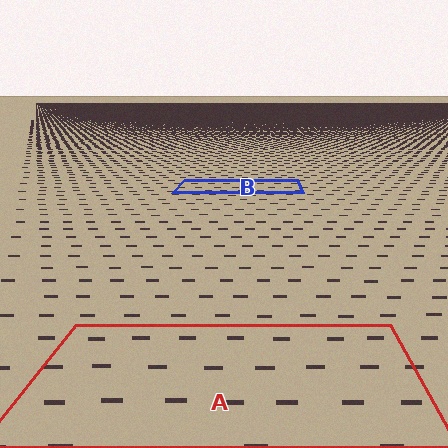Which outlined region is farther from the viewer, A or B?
Region B is farther from the viewer — the texture elements inside it appear smaller and more densely packed.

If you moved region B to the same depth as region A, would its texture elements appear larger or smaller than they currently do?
They would appear larger. At a closer depth, the same texture elements are projected at a bigger on-screen size.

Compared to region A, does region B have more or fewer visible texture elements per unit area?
Region B has more texture elements per unit area — they are packed more densely because it is farther away.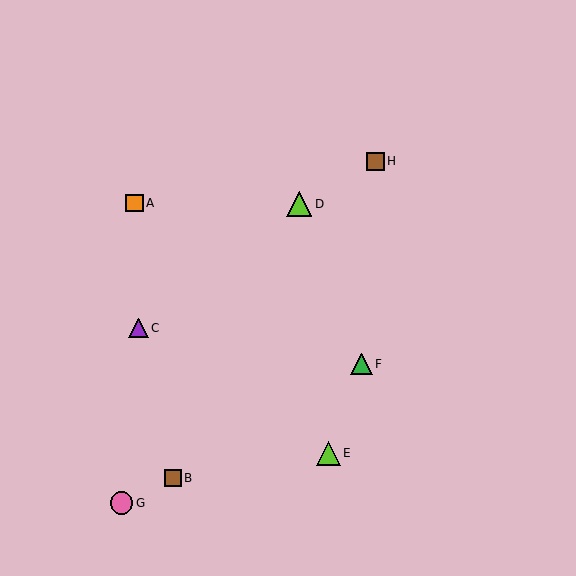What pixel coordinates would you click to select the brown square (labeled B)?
Click at (173, 478) to select the brown square B.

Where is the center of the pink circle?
The center of the pink circle is at (121, 503).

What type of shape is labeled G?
Shape G is a pink circle.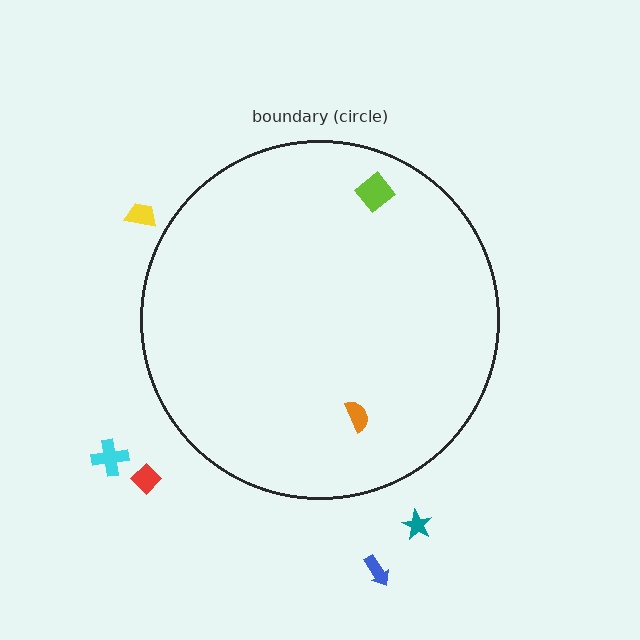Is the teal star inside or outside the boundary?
Outside.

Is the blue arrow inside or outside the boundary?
Outside.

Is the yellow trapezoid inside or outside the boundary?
Outside.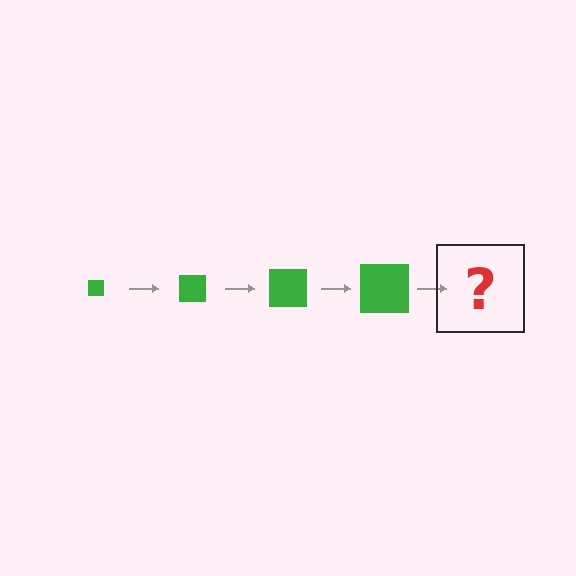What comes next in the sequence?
The next element should be a green square, larger than the previous one.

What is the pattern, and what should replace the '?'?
The pattern is that the square gets progressively larger each step. The '?' should be a green square, larger than the previous one.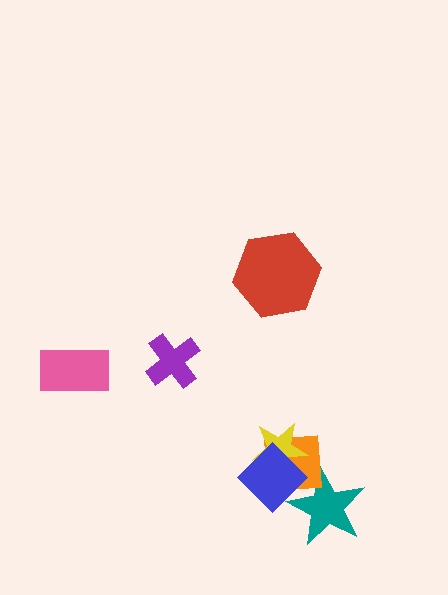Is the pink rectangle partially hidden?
No, no other shape covers it.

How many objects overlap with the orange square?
3 objects overlap with the orange square.